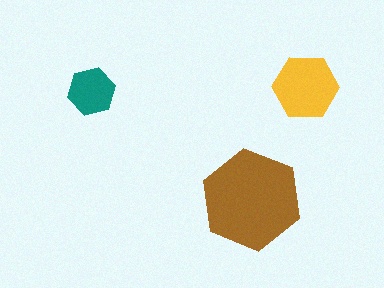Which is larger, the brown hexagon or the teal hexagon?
The brown one.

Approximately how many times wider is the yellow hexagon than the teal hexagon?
About 1.5 times wider.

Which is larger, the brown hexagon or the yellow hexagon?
The brown one.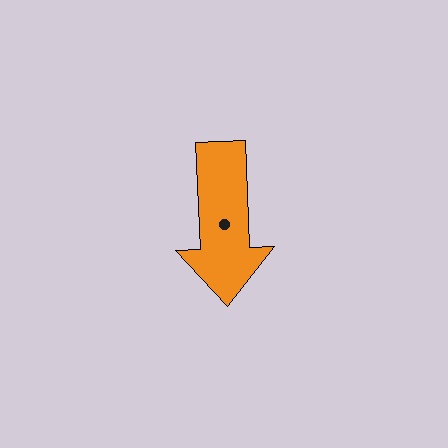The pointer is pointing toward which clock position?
Roughly 6 o'clock.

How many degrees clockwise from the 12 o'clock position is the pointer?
Approximately 178 degrees.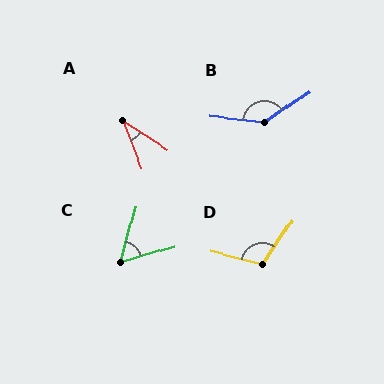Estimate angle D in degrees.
Approximately 110 degrees.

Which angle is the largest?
B, at approximately 139 degrees.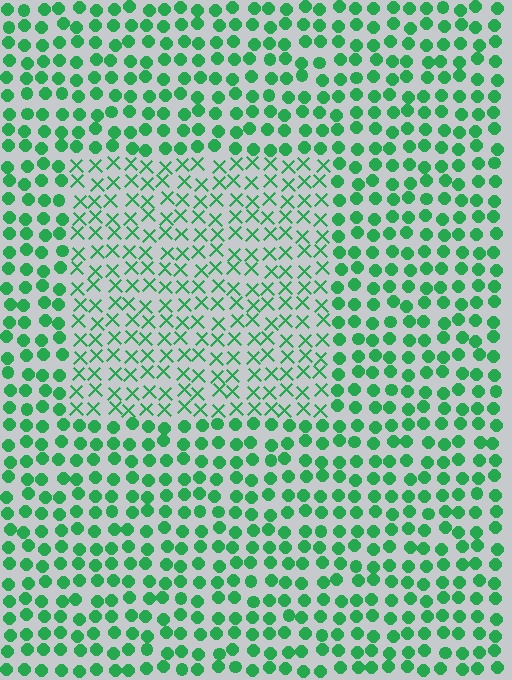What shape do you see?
I see a rectangle.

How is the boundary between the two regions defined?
The boundary is defined by a change in element shape: X marks inside vs. circles outside. All elements share the same color and spacing.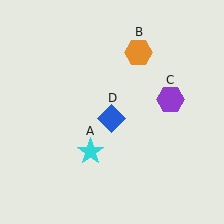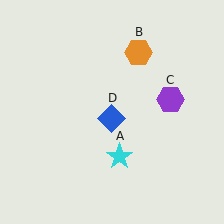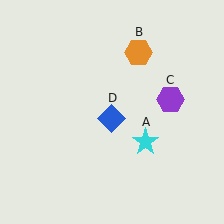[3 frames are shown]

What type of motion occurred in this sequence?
The cyan star (object A) rotated counterclockwise around the center of the scene.